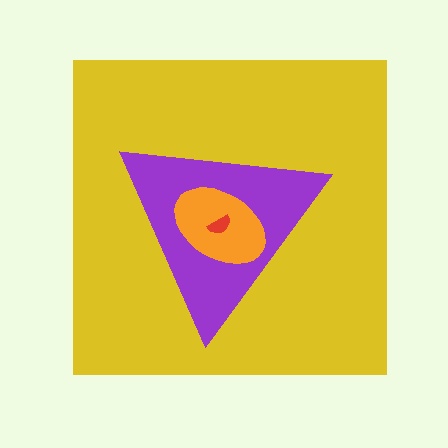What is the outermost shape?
The yellow square.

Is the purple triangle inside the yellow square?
Yes.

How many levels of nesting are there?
4.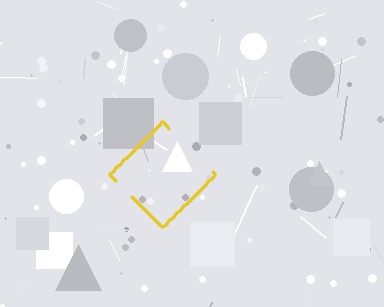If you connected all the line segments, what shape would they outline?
They would outline a diamond.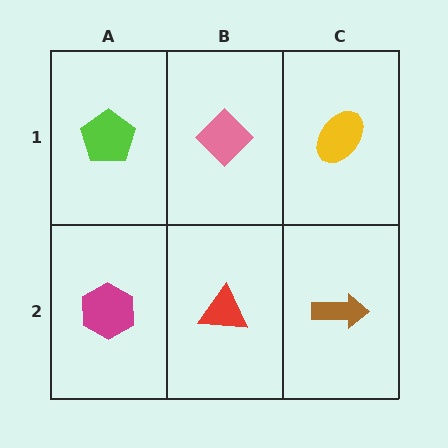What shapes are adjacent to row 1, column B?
A red triangle (row 2, column B), a lime pentagon (row 1, column A), a yellow ellipse (row 1, column C).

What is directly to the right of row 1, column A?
A pink diamond.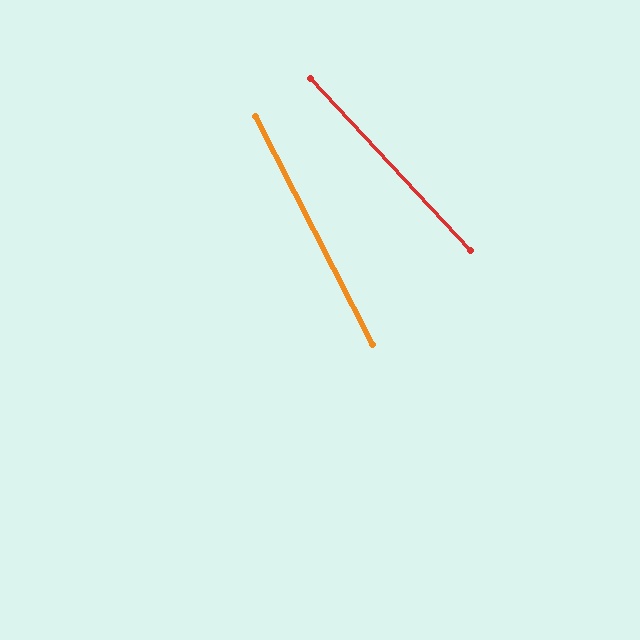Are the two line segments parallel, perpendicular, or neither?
Neither parallel nor perpendicular — they differ by about 16°.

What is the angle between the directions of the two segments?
Approximately 16 degrees.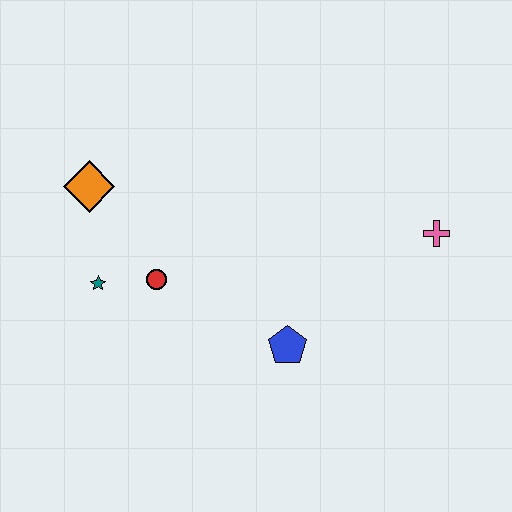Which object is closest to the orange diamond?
The teal star is closest to the orange diamond.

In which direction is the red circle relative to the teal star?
The red circle is to the right of the teal star.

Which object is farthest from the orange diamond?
The pink cross is farthest from the orange diamond.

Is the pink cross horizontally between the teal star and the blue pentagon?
No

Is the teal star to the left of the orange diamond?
No